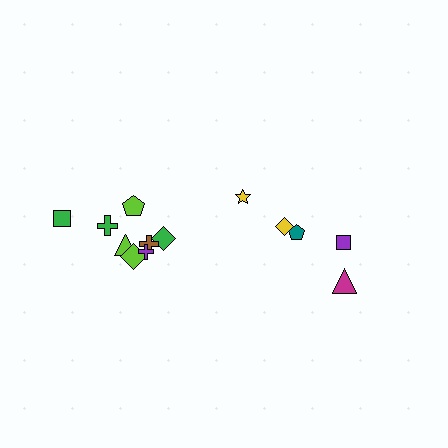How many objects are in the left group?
There are 8 objects.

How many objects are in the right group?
There are 5 objects.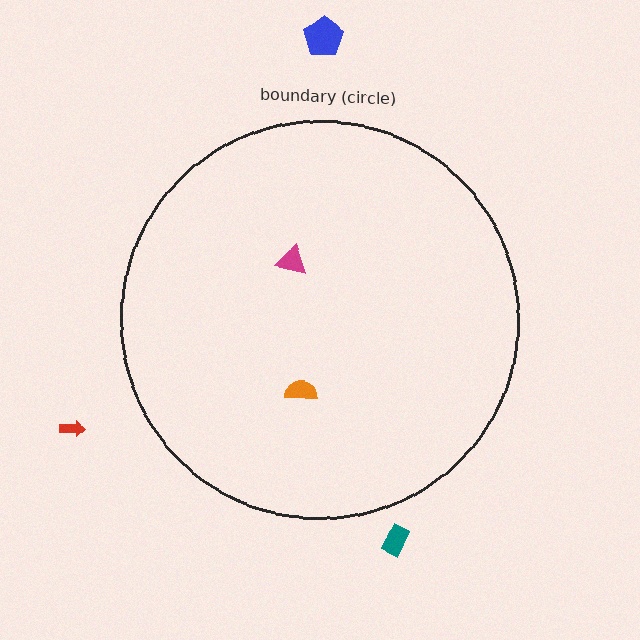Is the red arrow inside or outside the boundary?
Outside.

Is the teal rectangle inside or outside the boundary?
Outside.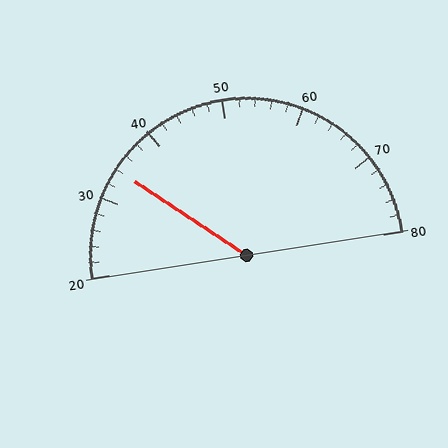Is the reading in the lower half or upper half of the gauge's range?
The reading is in the lower half of the range (20 to 80).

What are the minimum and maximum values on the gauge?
The gauge ranges from 20 to 80.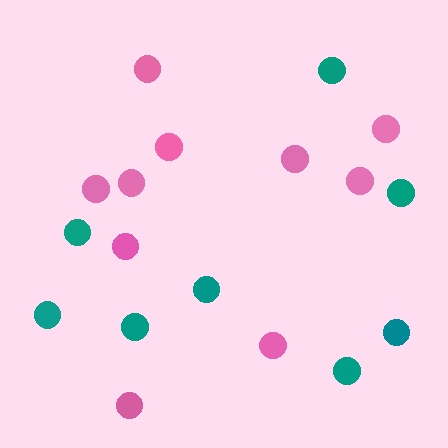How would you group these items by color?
There are 2 groups: one group of teal circles (8) and one group of pink circles (10).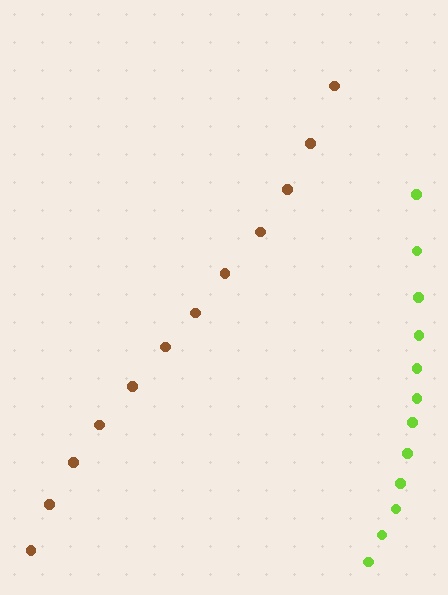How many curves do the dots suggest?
There are 2 distinct paths.